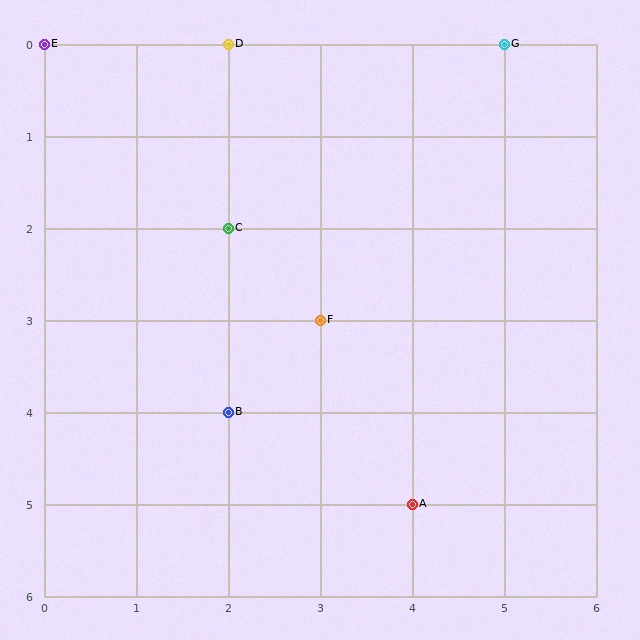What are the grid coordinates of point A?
Point A is at grid coordinates (4, 5).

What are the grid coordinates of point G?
Point G is at grid coordinates (5, 0).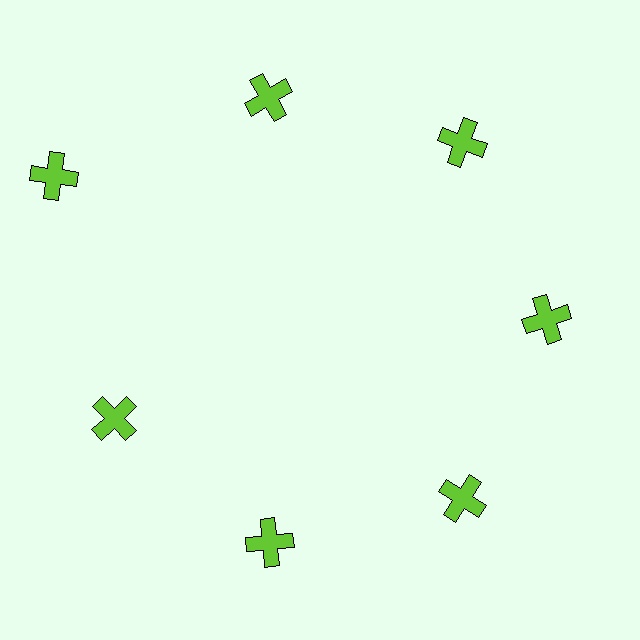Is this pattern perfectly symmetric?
No. The 7 lime crosses are arranged in a ring, but one element near the 10 o'clock position is pushed outward from the center, breaking the 7-fold rotational symmetry.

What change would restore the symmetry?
The symmetry would be restored by moving it inward, back onto the ring so that all 7 crosses sit at equal angles and equal distance from the center.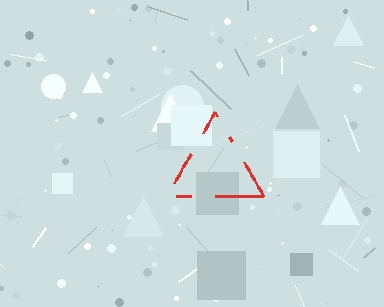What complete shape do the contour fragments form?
The contour fragments form a triangle.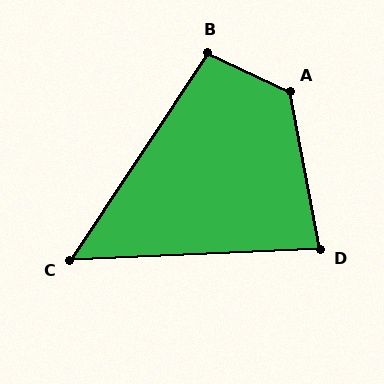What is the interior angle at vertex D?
Approximately 82 degrees (acute).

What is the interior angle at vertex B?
Approximately 98 degrees (obtuse).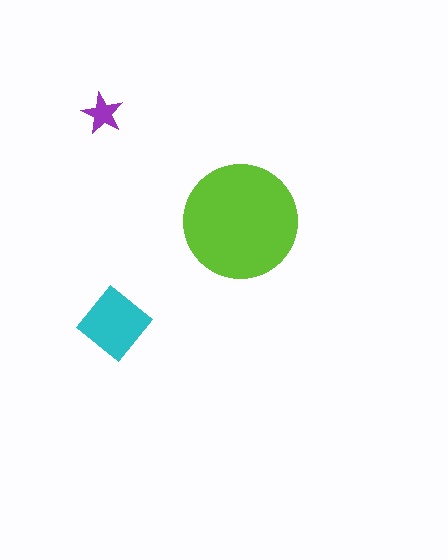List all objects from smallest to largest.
The purple star, the cyan diamond, the lime circle.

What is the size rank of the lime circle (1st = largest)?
1st.